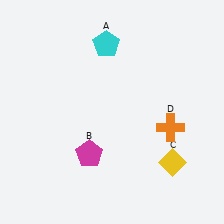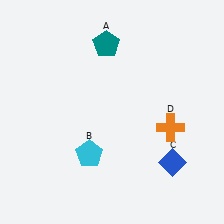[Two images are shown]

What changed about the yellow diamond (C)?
In Image 1, C is yellow. In Image 2, it changed to blue.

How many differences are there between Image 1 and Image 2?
There are 3 differences between the two images.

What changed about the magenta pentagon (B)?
In Image 1, B is magenta. In Image 2, it changed to cyan.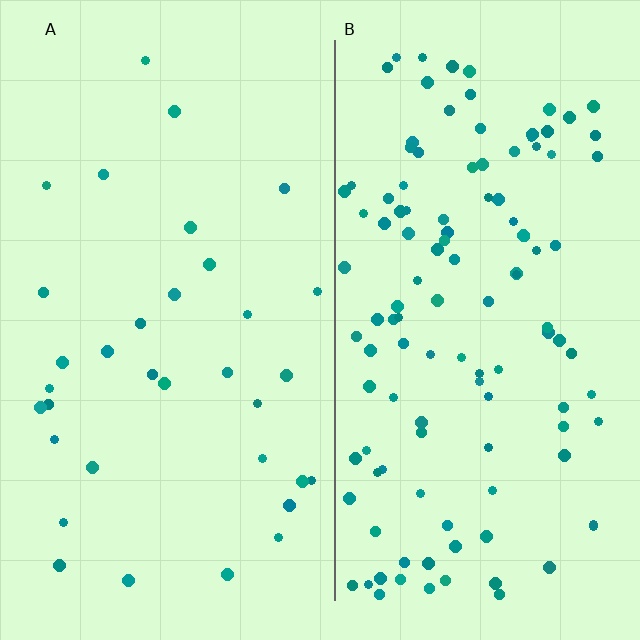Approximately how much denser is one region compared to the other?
Approximately 3.5× — region B over region A.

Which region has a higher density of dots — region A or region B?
B (the right).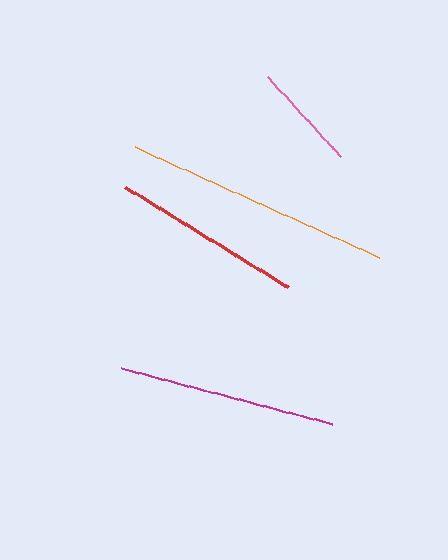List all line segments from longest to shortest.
From longest to shortest: orange, magenta, red, pink.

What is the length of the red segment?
The red segment is approximately 192 pixels long.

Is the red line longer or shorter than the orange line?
The orange line is longer than the red line.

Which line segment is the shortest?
The pink line is the shortest at approximately 109 pixels.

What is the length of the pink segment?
The pink segment is approximately 109 pixels long.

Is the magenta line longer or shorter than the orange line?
The orange line is longer than the magenta line.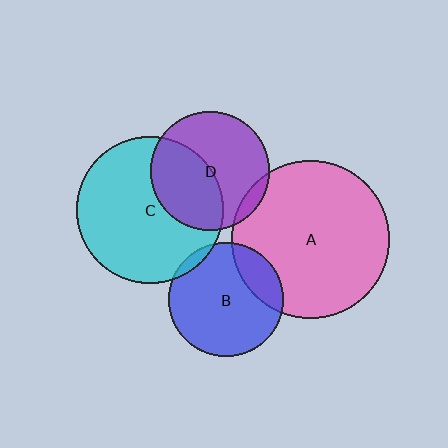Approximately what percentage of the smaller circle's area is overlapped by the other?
Approximately 45%.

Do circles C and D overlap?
Yes.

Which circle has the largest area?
Circle A (pink).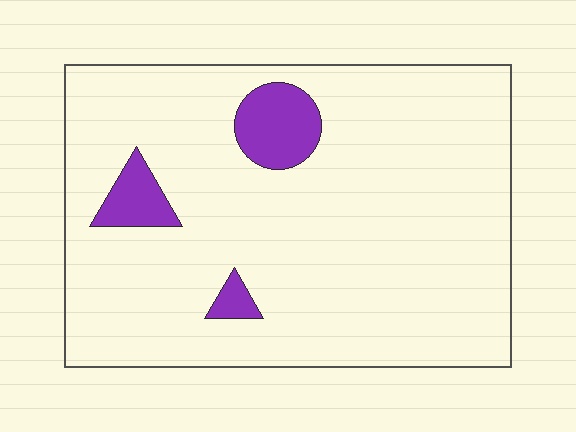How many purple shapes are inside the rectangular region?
3.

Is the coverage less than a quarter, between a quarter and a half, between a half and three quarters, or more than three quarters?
Less than a quarter.